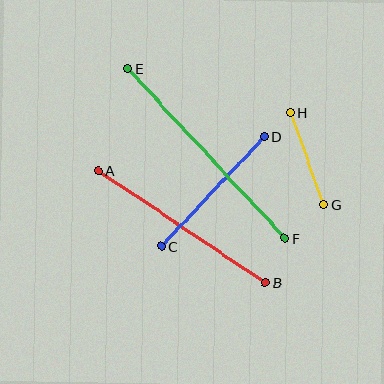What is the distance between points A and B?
The distance is approximately 201 pixels.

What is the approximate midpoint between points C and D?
The midpoint is at approximately (213, 192) pixels.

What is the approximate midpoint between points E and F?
The midpoint is at approximately (206, 153) pixels.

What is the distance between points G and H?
The distance is approximately 98 pixels.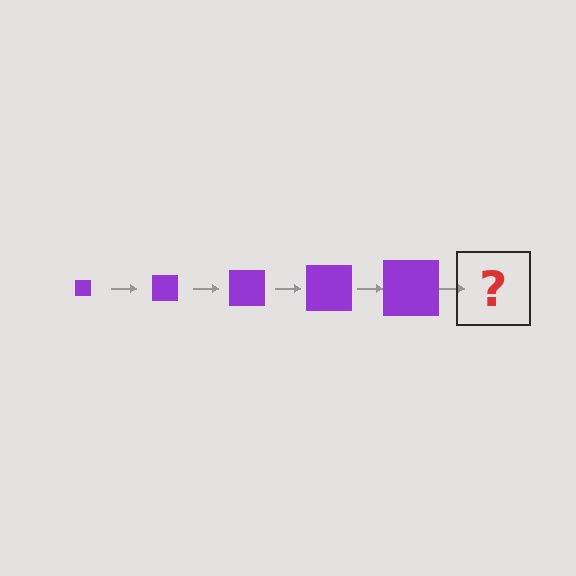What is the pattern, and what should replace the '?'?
The pattern is that the square gets progressively larger each step. The '?' should be a purple square, larger than the previous one.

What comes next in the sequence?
The next element should be a purple square, larger than the previous one.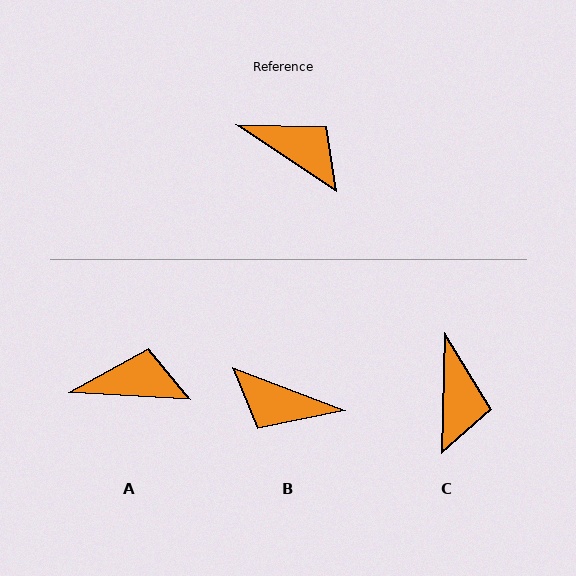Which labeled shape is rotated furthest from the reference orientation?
B, about 167 degrees away.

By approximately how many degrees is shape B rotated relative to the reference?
Approximately 167 degrees clockwise.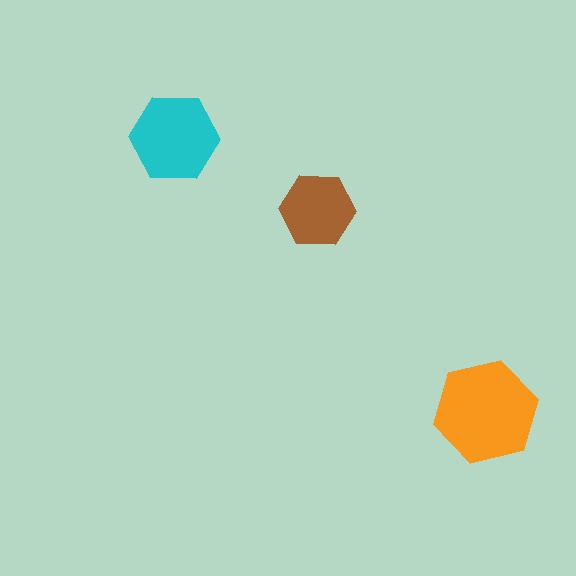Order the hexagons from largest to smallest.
the orange one, the cyan one, the brown one.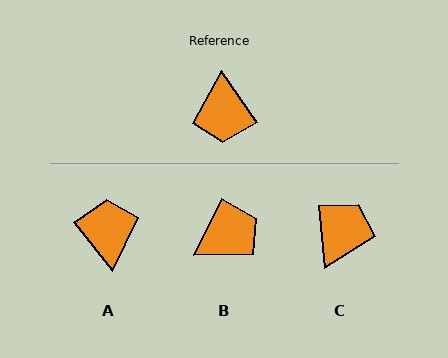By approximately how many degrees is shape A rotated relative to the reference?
Approximately 176 degrees clockwise.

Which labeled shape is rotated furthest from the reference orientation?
A, about 176 degrees away.